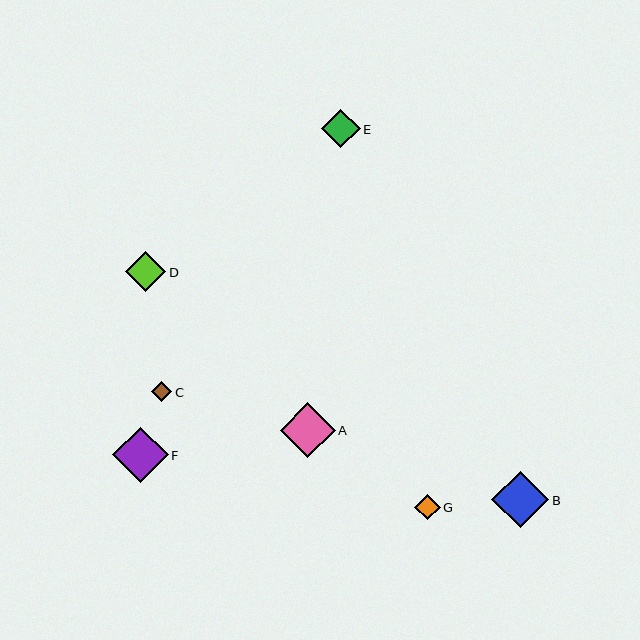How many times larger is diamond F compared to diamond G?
Diamond F is approximately 2.2 times the size of diamond G.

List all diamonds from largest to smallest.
From largest to smallest: B, F, A, D, E, G, C.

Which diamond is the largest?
Diamond B is the largest with a size of approximately 57 pixels.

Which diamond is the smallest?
Diamond C is the smallest with a size of approximately 21 pixels.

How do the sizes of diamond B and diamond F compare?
Diamond B and diamond F are approximately the same size.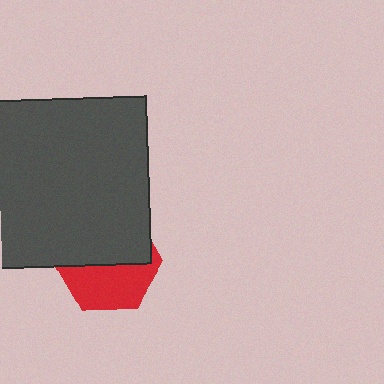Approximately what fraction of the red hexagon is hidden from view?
Roughly 53% of the red hexagon is hidden behind the dark gray square.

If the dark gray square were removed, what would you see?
You would see the complete red hexagon.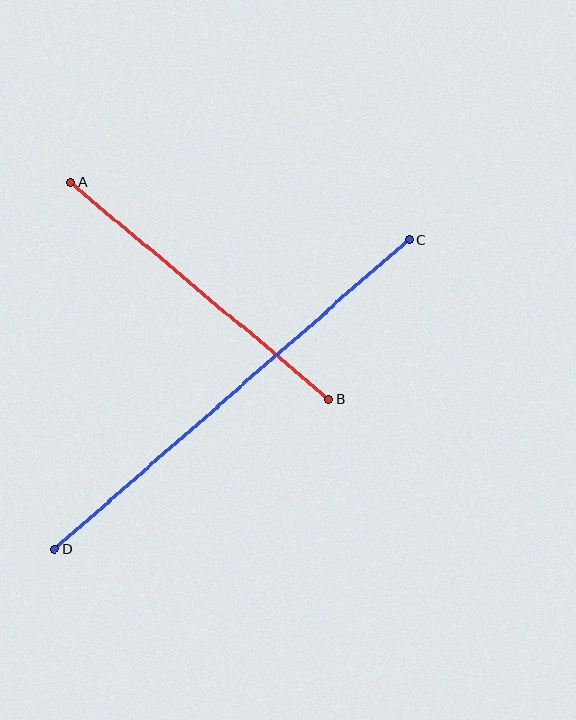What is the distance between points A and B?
The distance is approximately 338 pixels.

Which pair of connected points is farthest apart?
Points C and D are farthest apart.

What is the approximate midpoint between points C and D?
The midpoint is at approximately (232, 394) pixels.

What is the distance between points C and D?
The distance is approximately 471 pixels.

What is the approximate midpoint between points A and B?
The midpoint is at approximately (200, 291) pixels.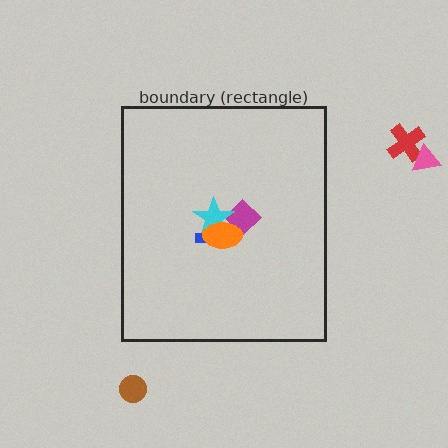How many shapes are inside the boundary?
4 inside, 3 outside.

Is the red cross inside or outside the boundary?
Outside.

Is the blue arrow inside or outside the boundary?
Inside.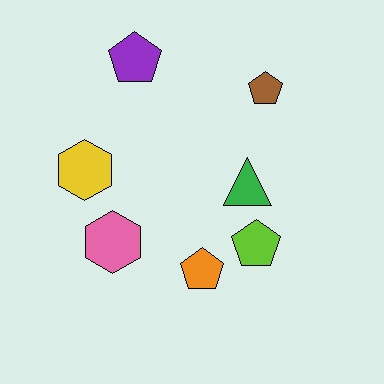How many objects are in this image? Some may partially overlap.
There are 7 objects.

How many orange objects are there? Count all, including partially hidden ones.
There is 1 orange object.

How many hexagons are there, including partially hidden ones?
There are 2 hexagons.